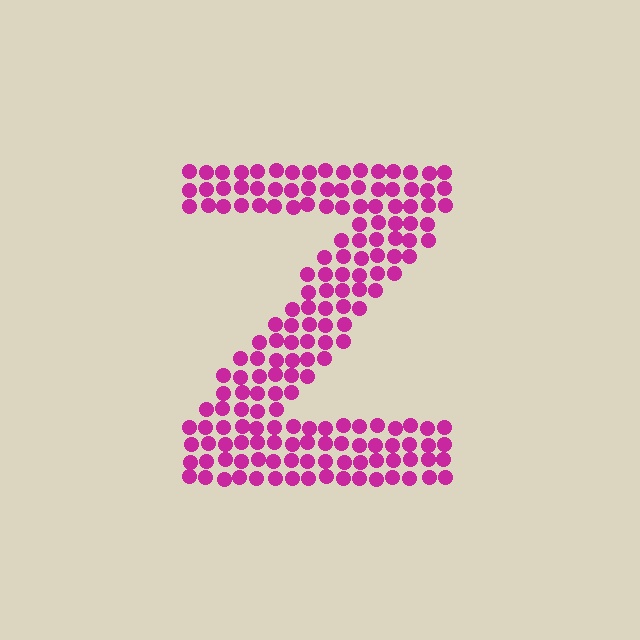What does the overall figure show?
The overall figure shows the letter Z.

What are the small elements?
The small elements are circles.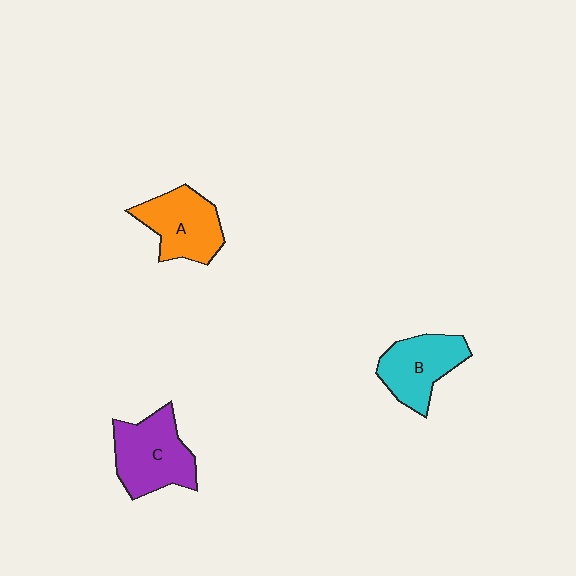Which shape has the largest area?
Shape C (purple).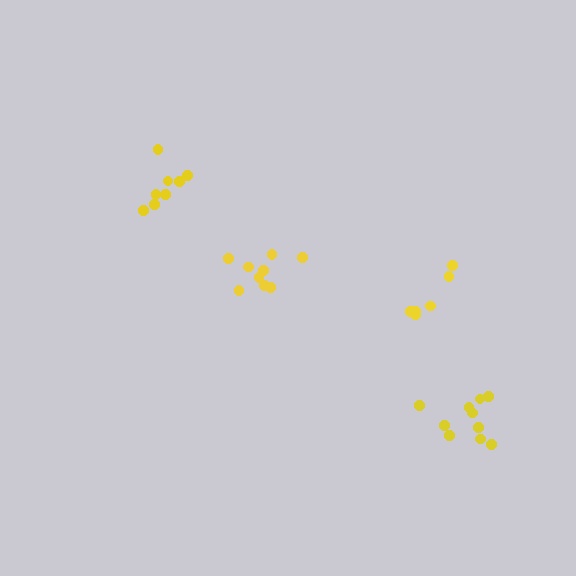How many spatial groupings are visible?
There are 4 spatial groupings.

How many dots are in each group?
Group 1: 9 dots, Group 2: 6 dots, Group 3: 8 dots, Group 4: 10 dots (33 total).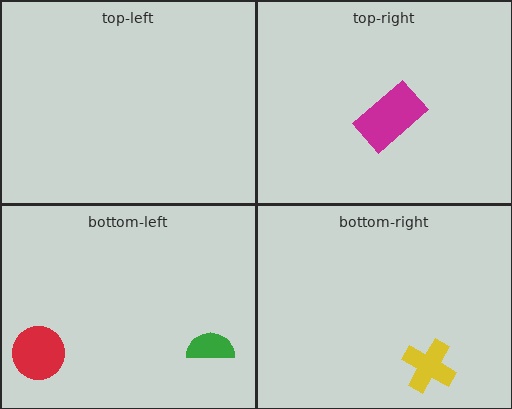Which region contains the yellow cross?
The bottom-right region.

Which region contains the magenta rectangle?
The top-right region.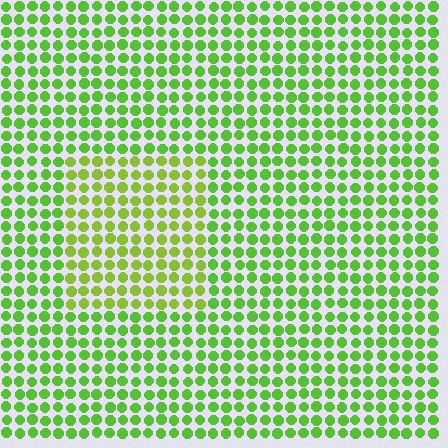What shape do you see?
I see a rectangle.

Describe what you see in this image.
The image is filled with small lime elements in a uniform arrangement. A rectangle-shaped region is visible where the elements are tinted to a slightly different hue, forming a subtle color boundary.